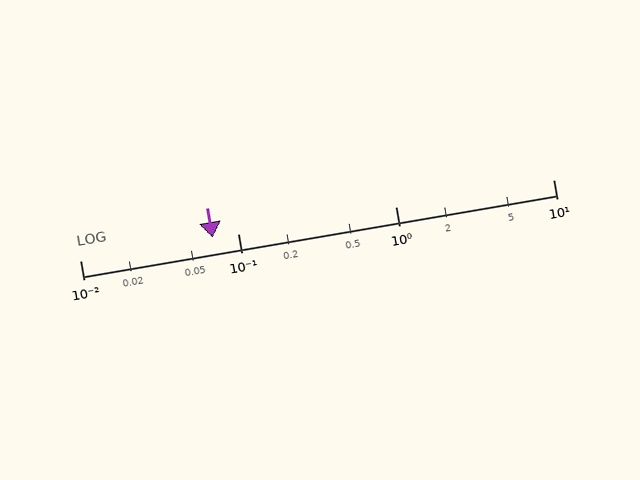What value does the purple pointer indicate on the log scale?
The pointer indicates approximately 0.069.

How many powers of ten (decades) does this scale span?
The scale spans 3 decades, from 0.01 to 10.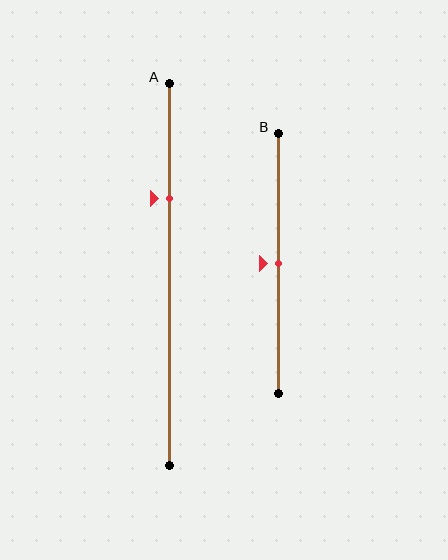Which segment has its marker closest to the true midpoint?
Segment B has its marker closest to the true midpoint.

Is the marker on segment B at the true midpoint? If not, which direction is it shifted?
Yes, the marker on segment B is at the true midpoint.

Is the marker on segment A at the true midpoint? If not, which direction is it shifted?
No, the marker on segment A is shifted upward by about 20% of the segment length.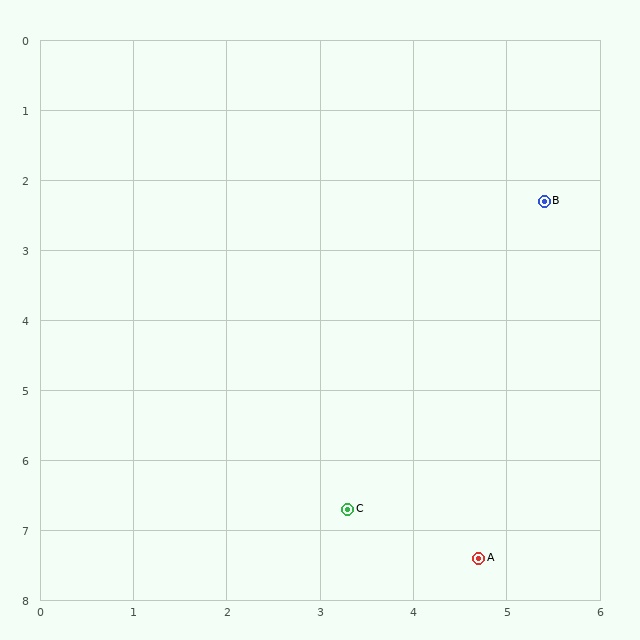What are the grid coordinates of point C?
Point C is at approximately (3.3, 6.7).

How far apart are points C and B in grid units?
Points C and B are about 4.9 grid units apart.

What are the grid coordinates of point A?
Point A is at approximately (4.7, 7.4).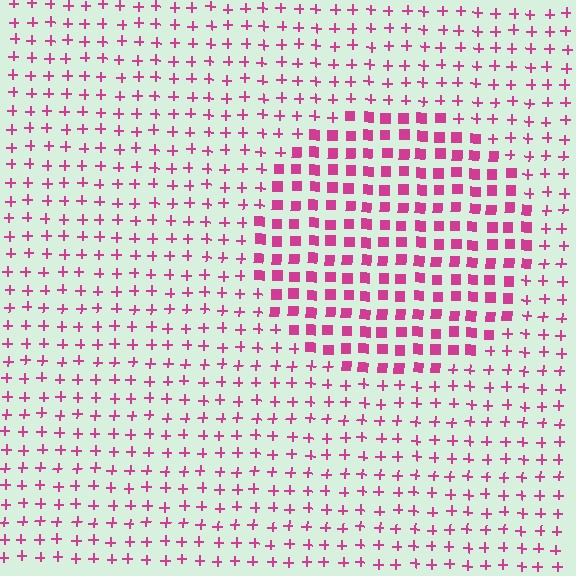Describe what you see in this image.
The image is filled with small magenta elements arranged in a uniform grid. A circle-shaped region contains squares, while the surrounding area contains plus signs. The boundary is defined purely by the change in element shape.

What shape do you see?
I see a circle.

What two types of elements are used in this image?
The image uses squares inside the circle region and plus signs outside it.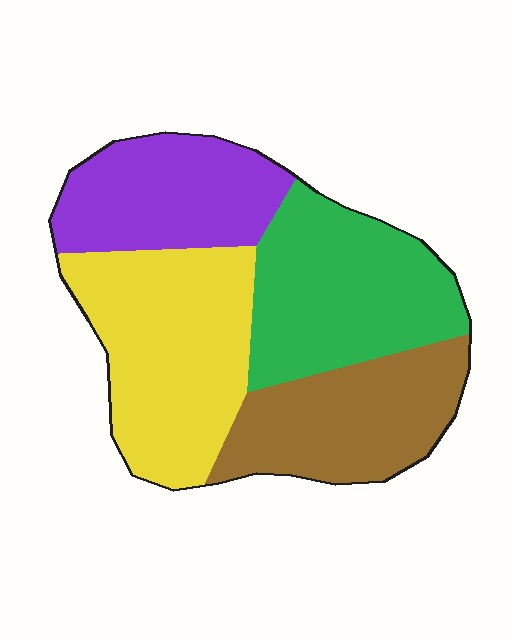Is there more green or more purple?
Green.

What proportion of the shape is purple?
Purple covers around 20% of the shape.